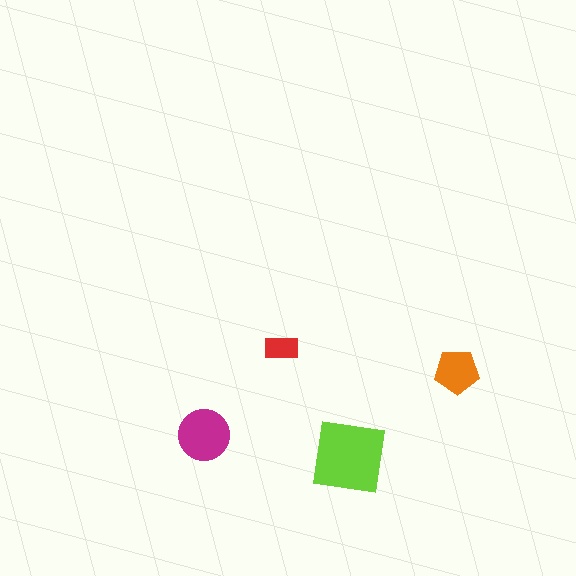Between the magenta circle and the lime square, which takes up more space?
The lime square.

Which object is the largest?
The lime square.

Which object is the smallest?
The red rectangle.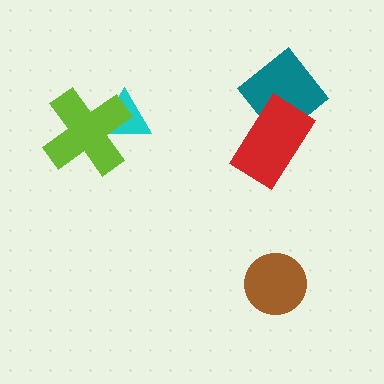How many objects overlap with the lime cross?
1 object overlaps with the lime cross.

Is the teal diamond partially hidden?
Yes, it is partially covered by another shape.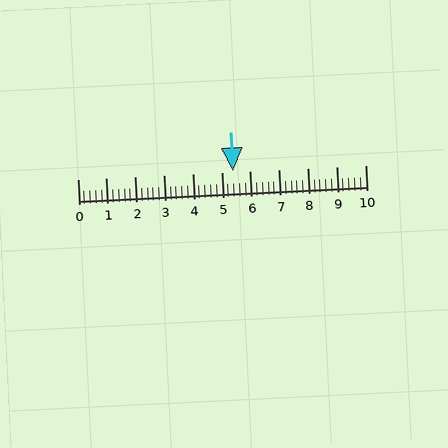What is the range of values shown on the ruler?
The ruler shows values from 0 to 10.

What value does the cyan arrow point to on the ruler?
The cyan arrow points to approximately 5.4.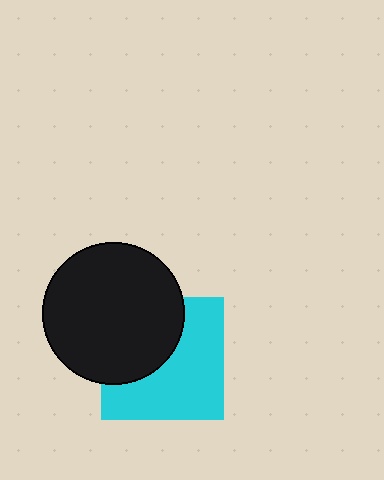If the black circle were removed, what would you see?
You would see the complete cyan square.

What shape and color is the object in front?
The object in front is a black circle.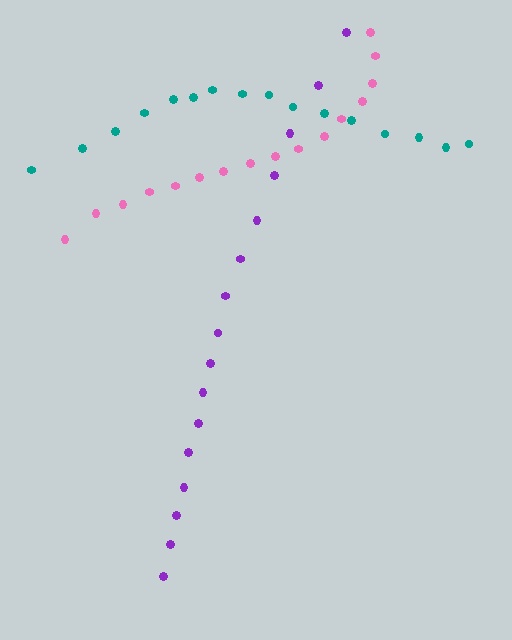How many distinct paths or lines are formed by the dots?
There are 3 distinct paths.